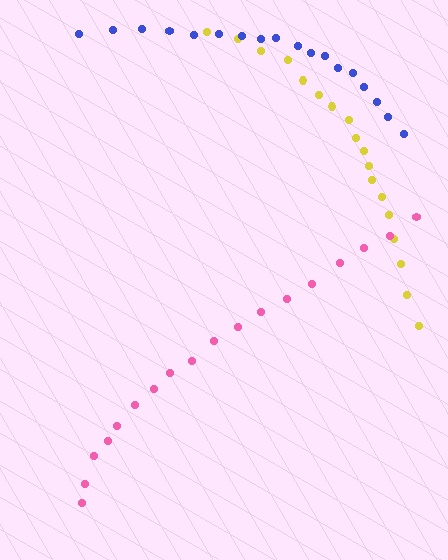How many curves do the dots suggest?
There are 3 distinct paths.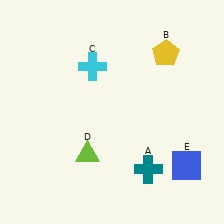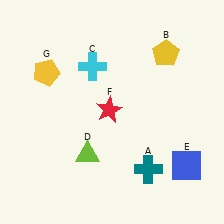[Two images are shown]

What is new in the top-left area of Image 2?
A yellow pentagon (G) was added in the top-left area of Image 2.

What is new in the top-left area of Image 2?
A red star (F) was added in the top-left area of Image 2.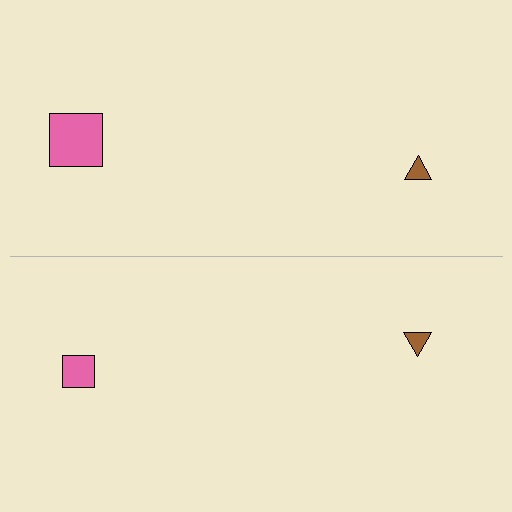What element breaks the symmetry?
The pink square on the bottom side has a different size than its mirror counterpart.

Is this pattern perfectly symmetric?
No, the pattern is not perfectly symmetric. The pink square on the bottom side has a different size than its mirror counterpart.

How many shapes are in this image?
There are 4 shapes in this image.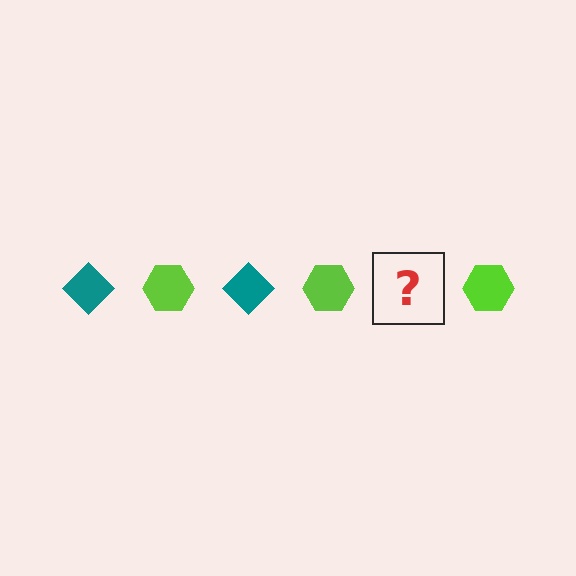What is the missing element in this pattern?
The missing element is a teal diamond.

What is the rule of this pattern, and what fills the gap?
The rule is that the pattern alternates between teal diamond and lime hexagon. The gap should be filled with a teal diamond.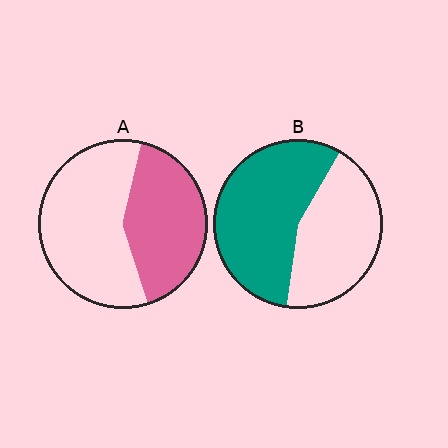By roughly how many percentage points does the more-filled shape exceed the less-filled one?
By roughly 15 percentage points (B over A).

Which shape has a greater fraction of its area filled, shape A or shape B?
Shape B.